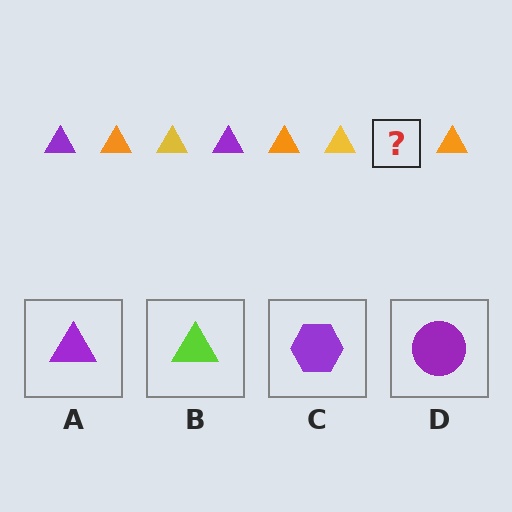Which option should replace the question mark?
Option A.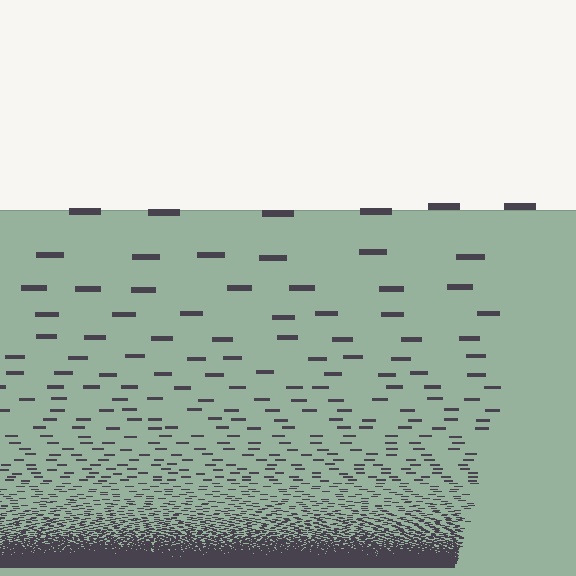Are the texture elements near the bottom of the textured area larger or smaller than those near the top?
Smaller. The gradient is inverted — elements near the bottom are smaller and denser.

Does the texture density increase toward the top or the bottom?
Density increases toward the bottom.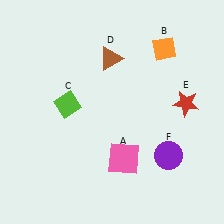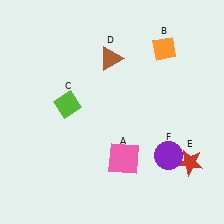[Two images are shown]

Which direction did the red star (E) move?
The red star (E) moved down.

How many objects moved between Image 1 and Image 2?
1 object moved between the two images.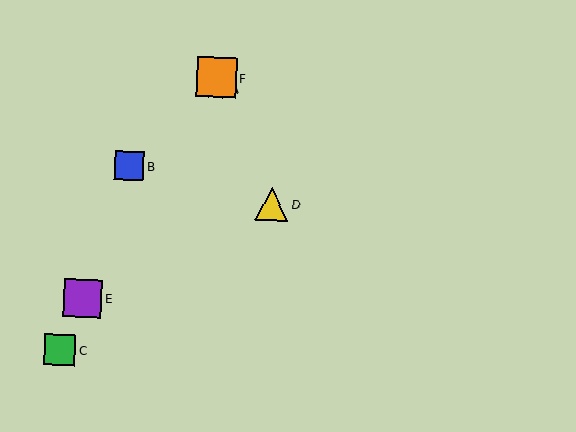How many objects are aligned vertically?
2 objects (A, F) are aligned vertically.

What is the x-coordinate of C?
Object C is at x≈60.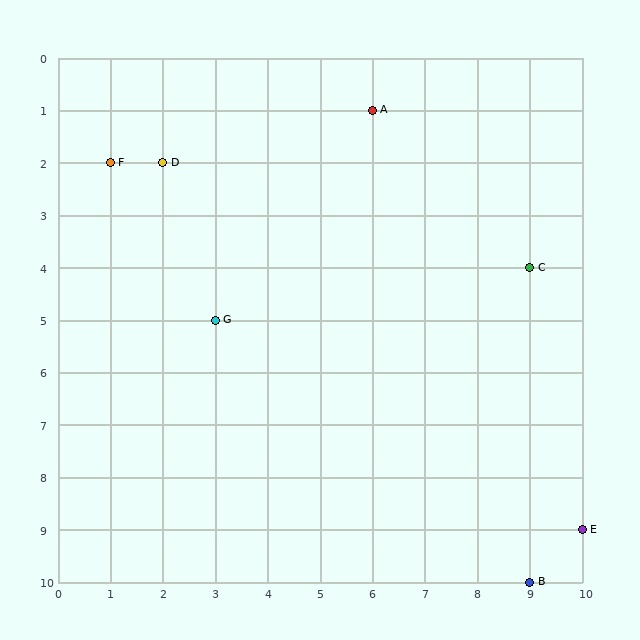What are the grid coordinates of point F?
Point F is at grid coordinates (1, 2).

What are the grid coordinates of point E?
Point E is at grid coordinates (10, 9).